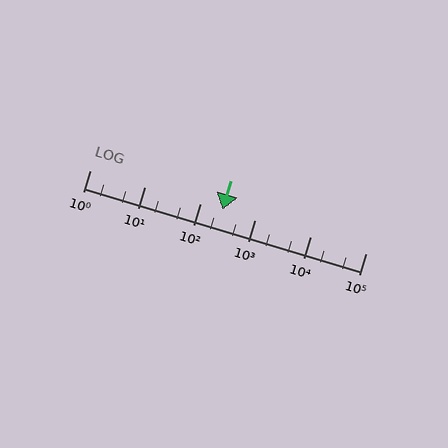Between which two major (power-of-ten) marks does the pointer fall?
The pointer is between 100 and 1000.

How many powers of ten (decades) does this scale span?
The scale spans 5 decades, from 1 to 100000.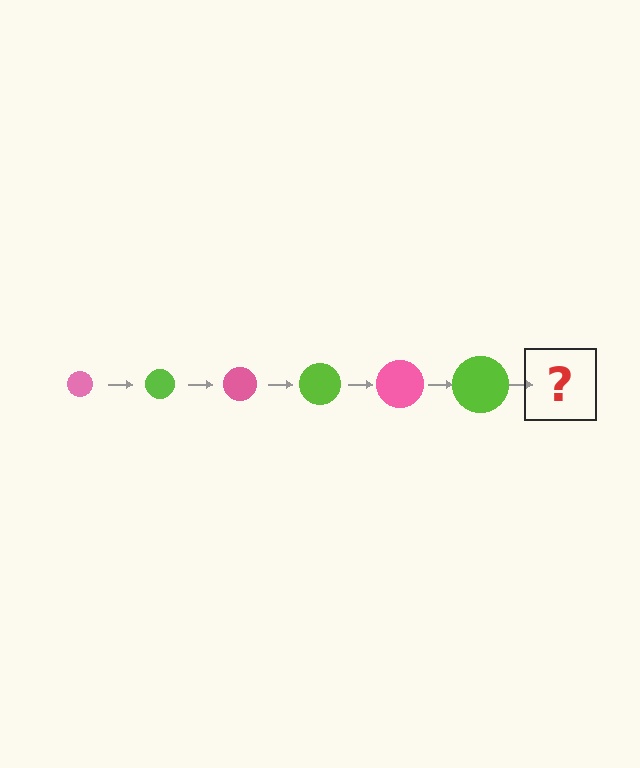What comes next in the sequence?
The next element should be a pink circle, larger than the previous one.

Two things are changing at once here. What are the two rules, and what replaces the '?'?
The two rules are that the circle grows larger each step and the color cycles through pink and lime. The '?' should be a pink circle, larger than the previous one.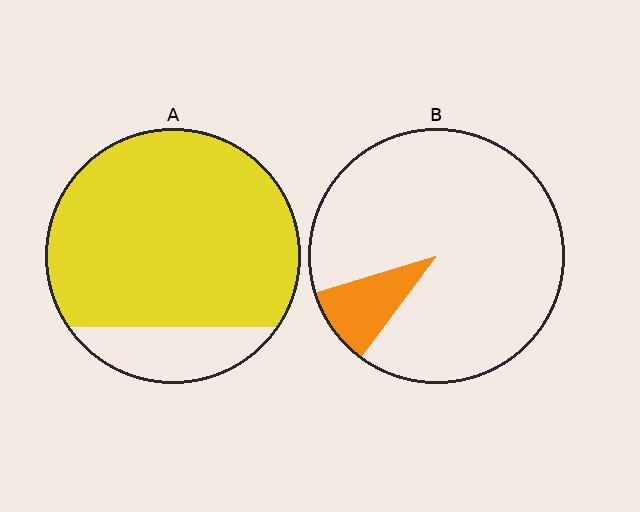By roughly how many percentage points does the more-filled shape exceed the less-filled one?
By roughly 75 percentage points (A over B).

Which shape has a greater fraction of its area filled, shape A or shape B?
Shape A.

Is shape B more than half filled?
No.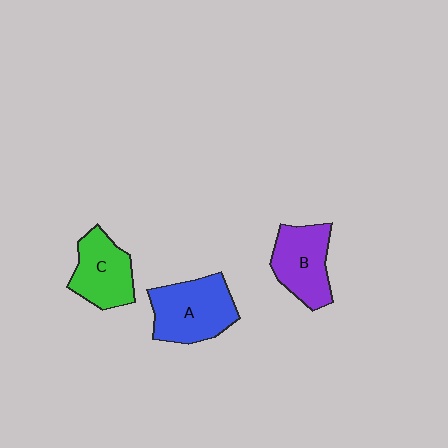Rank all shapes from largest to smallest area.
From largest to smallest: A (blue), B (purple), C (green).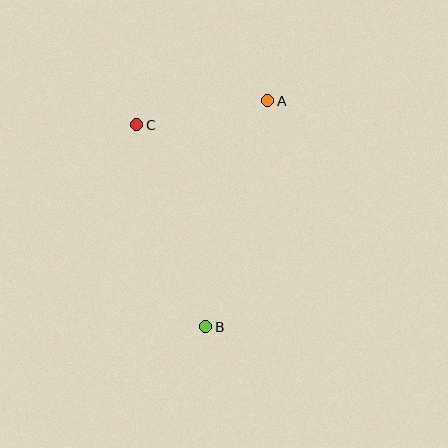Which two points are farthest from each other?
Points A and B are farthest from each other.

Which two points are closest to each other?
Points A and C are closest to each other.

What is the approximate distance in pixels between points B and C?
The distance between B and C is approximately 214 pixels.